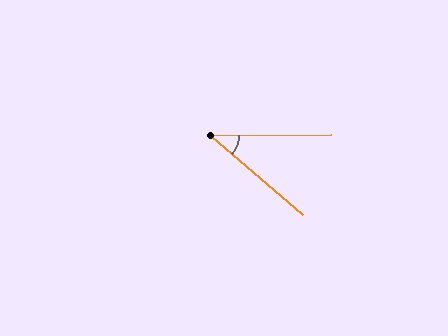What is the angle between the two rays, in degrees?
Approximately 41 degrees.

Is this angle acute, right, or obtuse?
It is acute.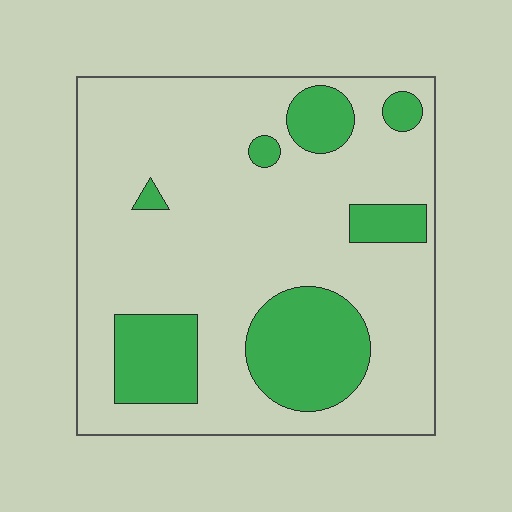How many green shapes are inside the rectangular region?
7.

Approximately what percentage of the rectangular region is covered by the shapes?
Approximately 25%.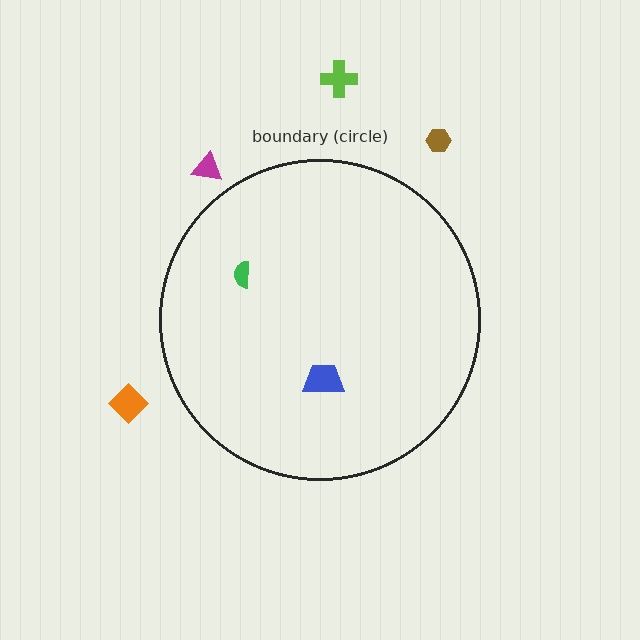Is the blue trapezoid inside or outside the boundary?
Inside.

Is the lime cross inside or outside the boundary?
Outside.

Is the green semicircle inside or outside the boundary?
Inside.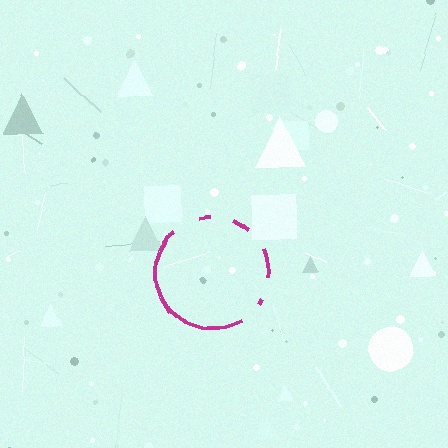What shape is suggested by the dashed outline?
The dashed outline suggests a circle.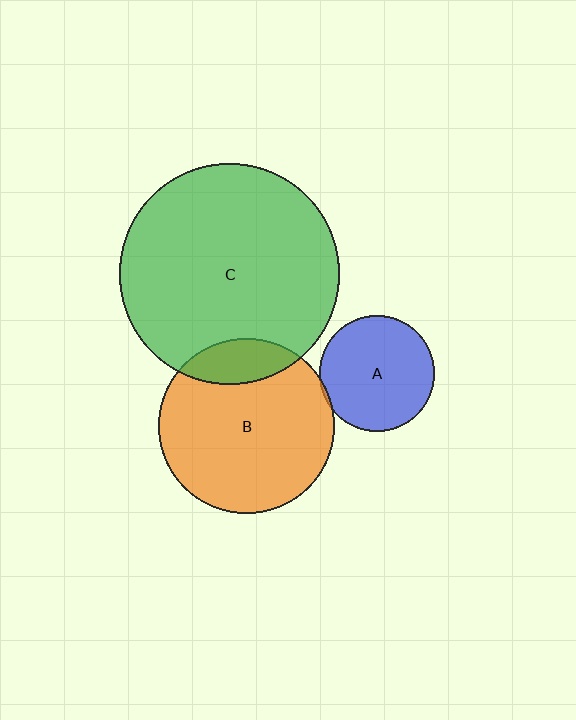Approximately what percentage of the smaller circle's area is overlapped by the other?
Approximately 5%.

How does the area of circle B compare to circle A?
Approximately 2.3 times.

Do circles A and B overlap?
Yes.